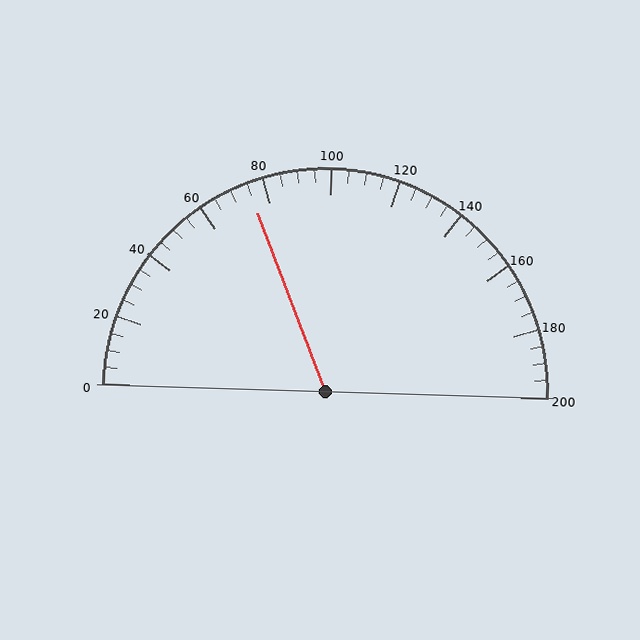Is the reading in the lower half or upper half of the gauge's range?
The reading is in the lower half of the range (0 to 200).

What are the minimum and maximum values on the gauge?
The gauge ranges from 0 to 200.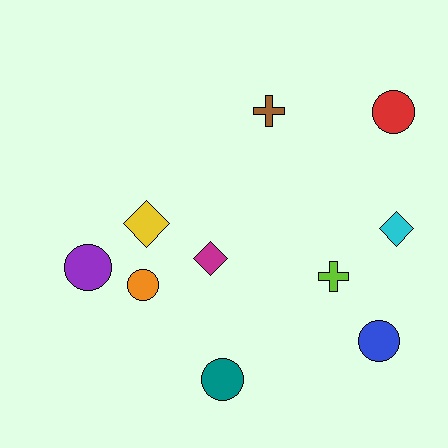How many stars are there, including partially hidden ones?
There are no stars.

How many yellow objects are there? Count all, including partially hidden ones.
There is 1 yellow object.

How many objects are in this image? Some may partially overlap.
There are 10 objects.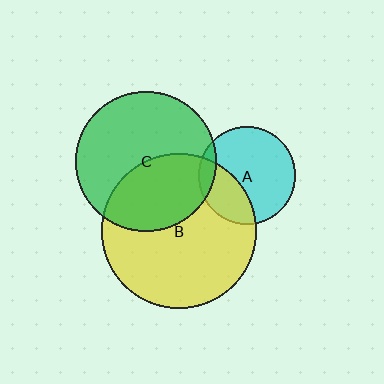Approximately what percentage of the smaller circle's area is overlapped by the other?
Approximately 30%.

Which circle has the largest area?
Circle B (yellow).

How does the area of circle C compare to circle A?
Approximately 2.1 times.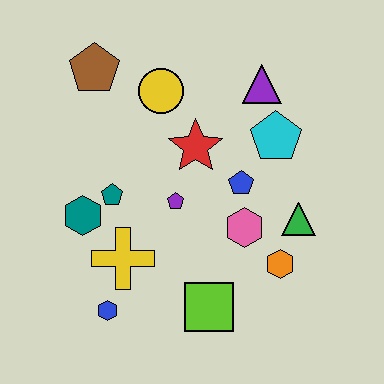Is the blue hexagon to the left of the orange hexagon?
Yes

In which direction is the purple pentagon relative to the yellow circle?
The purple pentagon is below the yellow circle.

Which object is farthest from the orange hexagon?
The brown pentagon is farthest from the orange hexagon.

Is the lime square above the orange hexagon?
No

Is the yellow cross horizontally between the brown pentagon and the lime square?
Yes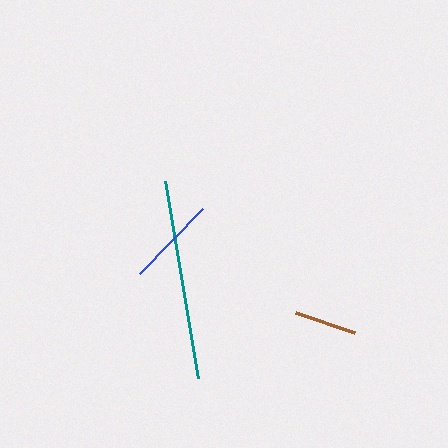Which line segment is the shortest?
The brown line is the shortest at approximately 62 pixels.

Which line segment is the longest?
The teal line is the longest at approximately 200 pixels.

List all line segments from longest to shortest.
From longest to shortest: teal, blue, brown.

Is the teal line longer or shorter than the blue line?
The teal line is longer than the blue line.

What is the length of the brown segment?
The brown segment is approximately 62 pixels long.